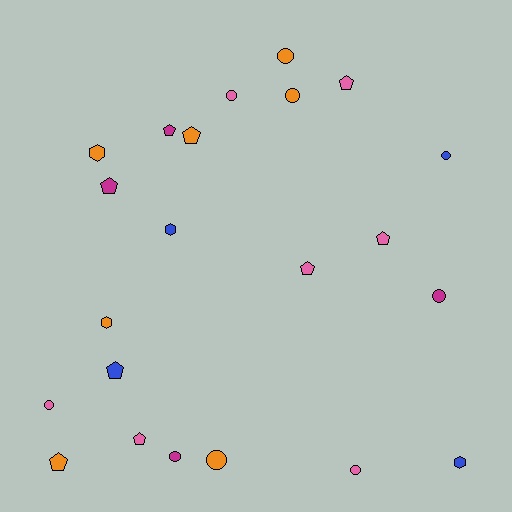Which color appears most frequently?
Pink, with 7 objects.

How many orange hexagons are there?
There are 2 orange hexagons.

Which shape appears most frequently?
Circle, with 9 objects.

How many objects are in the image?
There are 22 objects.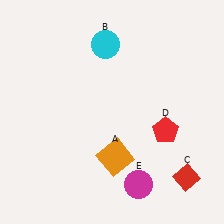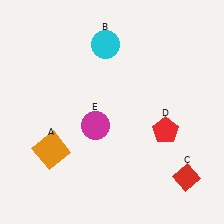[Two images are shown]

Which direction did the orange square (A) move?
The orange square (A) moved left.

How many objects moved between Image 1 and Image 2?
2 objects moved between the two images.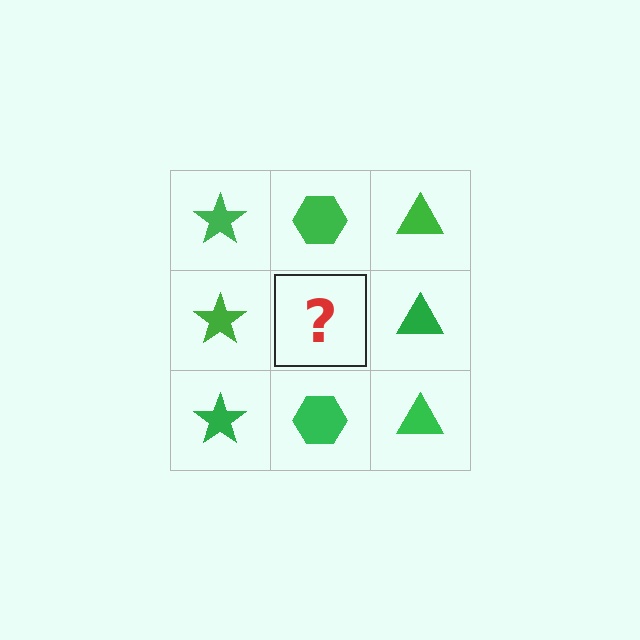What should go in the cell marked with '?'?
The missing cell should contain a green hexagon.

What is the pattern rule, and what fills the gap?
The rule is that each column has a consistent shape. The gap should be filled with a green hexagon.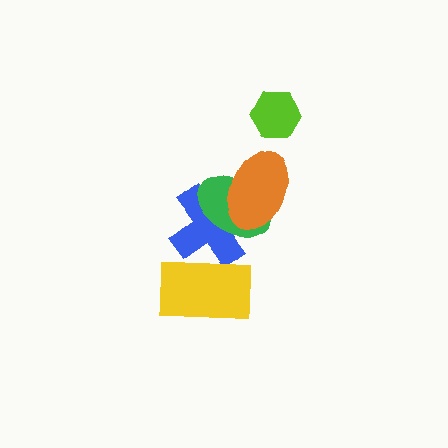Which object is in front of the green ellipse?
The orange ellipse is in front of the green ellipse.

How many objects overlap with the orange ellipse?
2 objects overlap with the orange ellipse.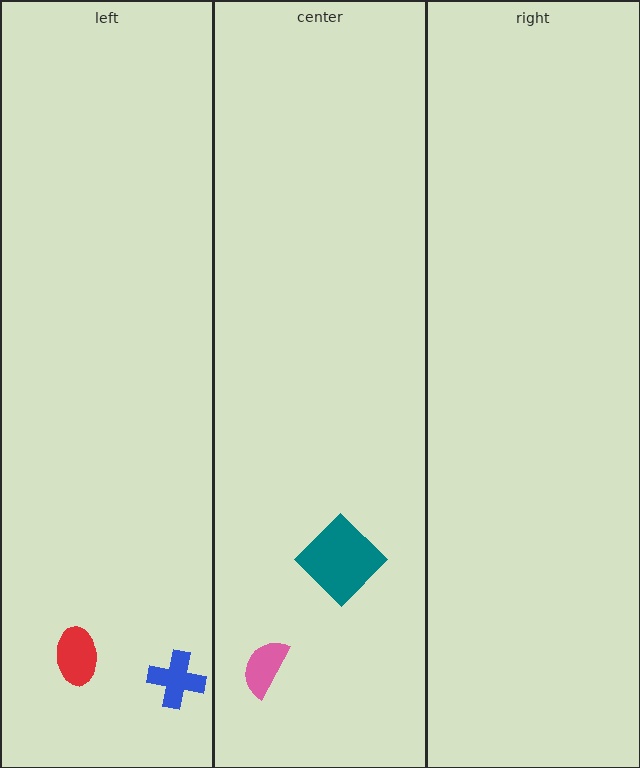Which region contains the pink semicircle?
The center region.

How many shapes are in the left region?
2.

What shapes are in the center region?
The pink semicircle, the teal diamond.